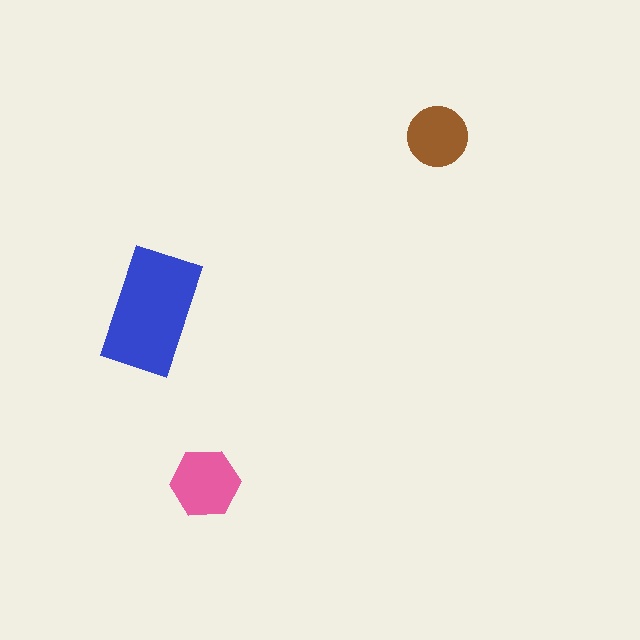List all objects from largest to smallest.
The blue rectangle, the pink hexagon, the brown circle.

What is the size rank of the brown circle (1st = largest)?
3rd.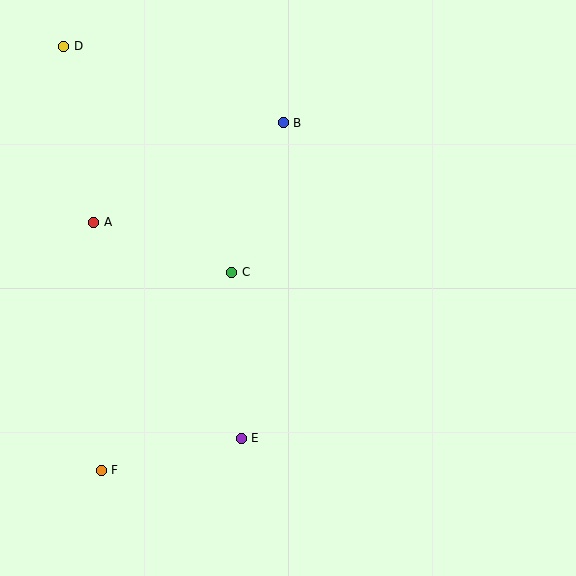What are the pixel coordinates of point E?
Point E is at (241, 438).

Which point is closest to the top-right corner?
Point B is closest to the top-right corner.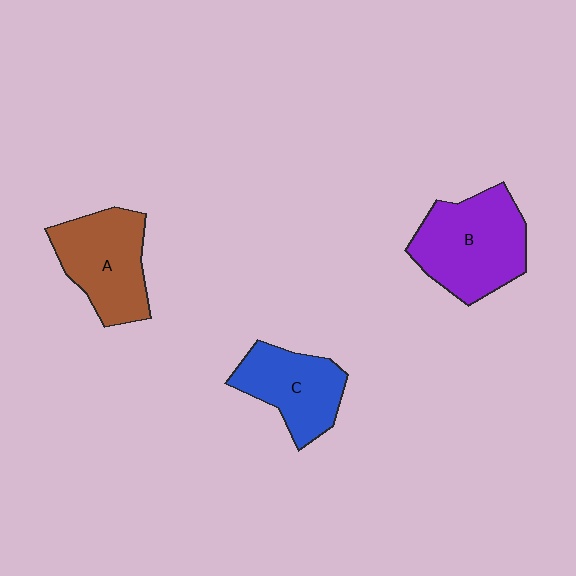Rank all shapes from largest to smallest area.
From largest to smallest: B (purple), A (brown), C (blue).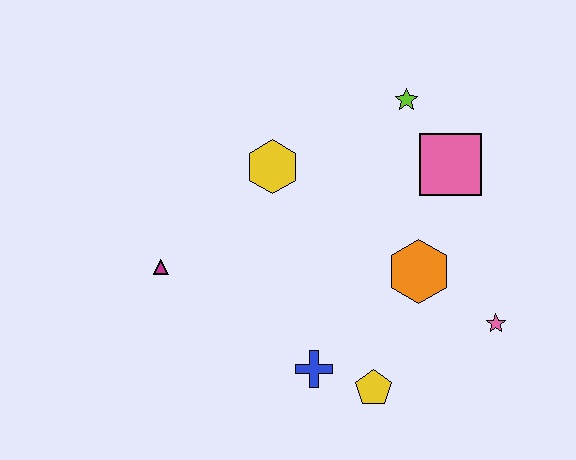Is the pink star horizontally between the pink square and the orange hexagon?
No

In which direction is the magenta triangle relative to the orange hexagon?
The magenta triangle is to the left of the orange hexagon.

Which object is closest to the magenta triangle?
The yellow hexagon is closest to the magenta triangle.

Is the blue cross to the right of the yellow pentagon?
No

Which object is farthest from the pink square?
The magenta triangle is farthest from the pink square.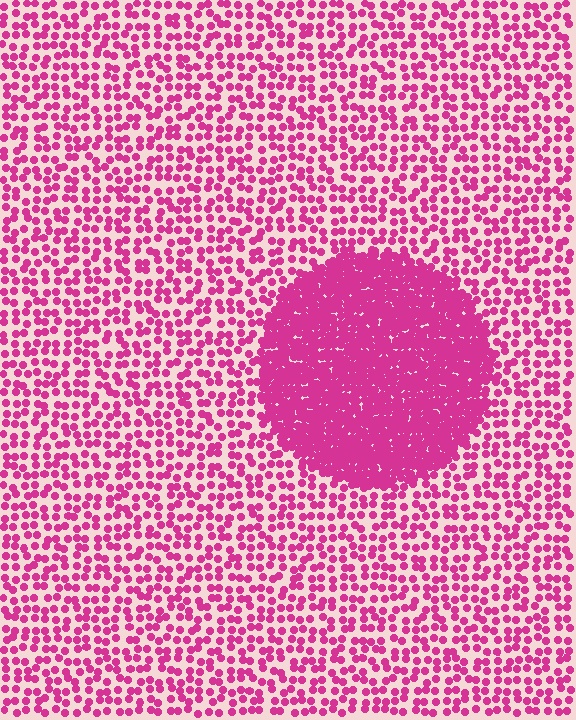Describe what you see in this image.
The image contains small magenta elements arranged at two different densities. A circle-shaped region is visible where the elements are more densely packed than the surrounding area.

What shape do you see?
I see a circle.